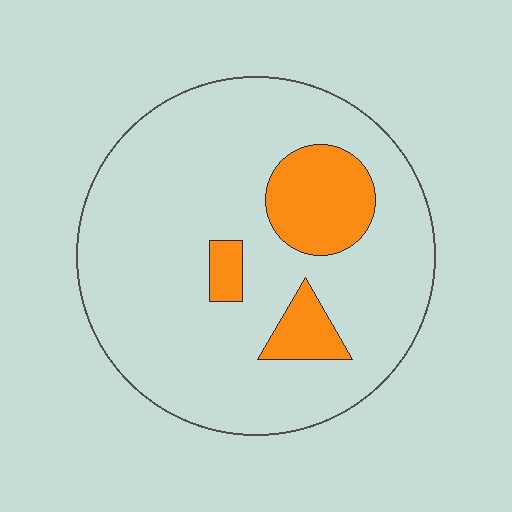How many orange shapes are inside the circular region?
3.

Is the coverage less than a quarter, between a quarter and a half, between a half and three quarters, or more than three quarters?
Less than a quarter.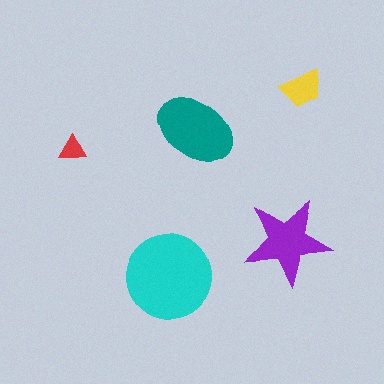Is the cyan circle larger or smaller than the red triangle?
Larger.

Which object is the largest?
The cyan circle.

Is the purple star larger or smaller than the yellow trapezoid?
Larger.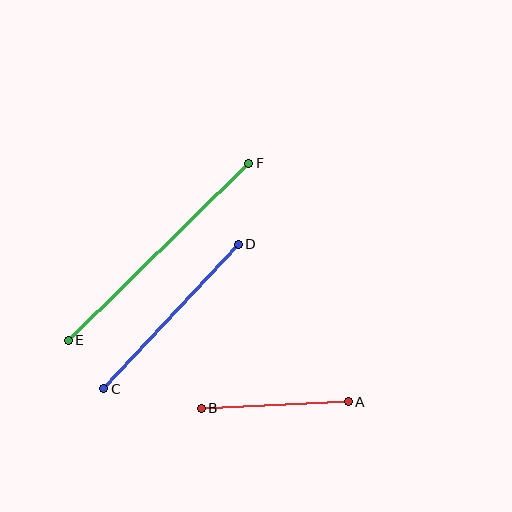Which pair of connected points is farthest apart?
Points E and F are farthest apart.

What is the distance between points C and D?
The distance is approximately 197 pixels.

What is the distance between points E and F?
The distance is approximately 253 pixels.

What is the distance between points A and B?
The distance is approximately 147 pixels.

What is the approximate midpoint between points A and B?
The midpoint is at approximately (275, 405) pixels.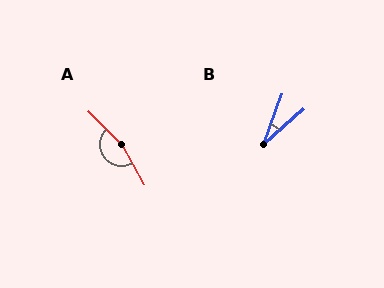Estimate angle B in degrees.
Approximately 28 degrees.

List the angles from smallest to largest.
B (28°), A (164°).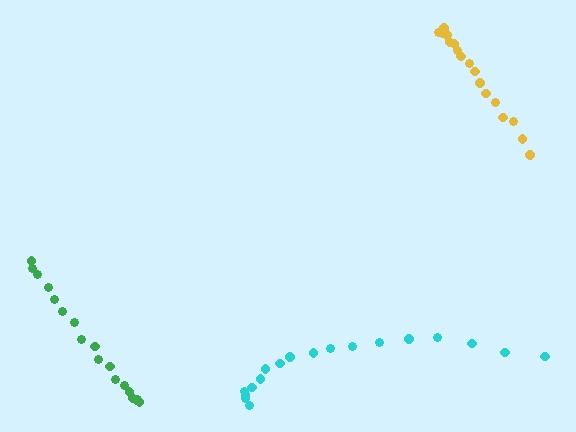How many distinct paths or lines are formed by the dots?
There are 3 distinct paths.